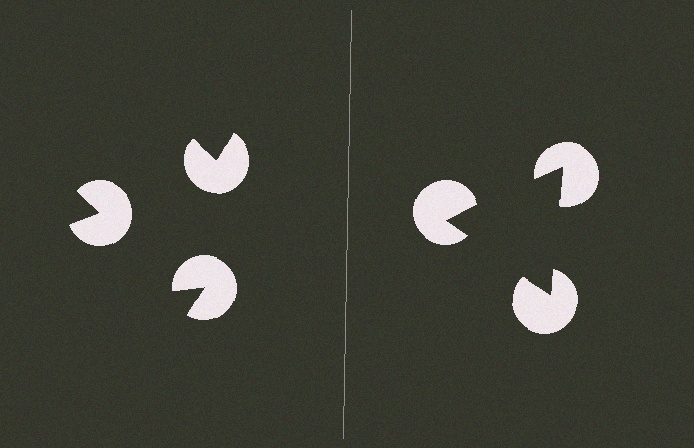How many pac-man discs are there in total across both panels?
6 — 3 on each side.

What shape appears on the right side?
An illusory triangle.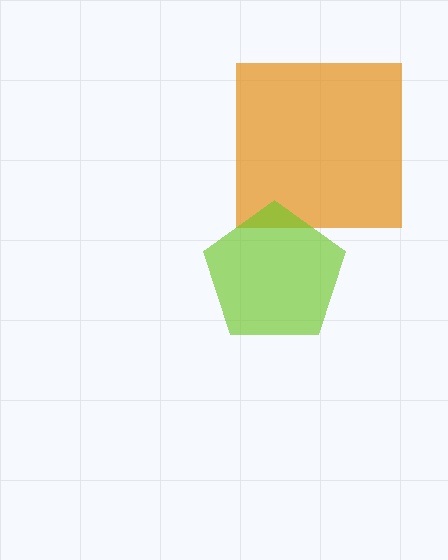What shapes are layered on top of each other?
The layered shapes are: an orange square, a lime pentagon.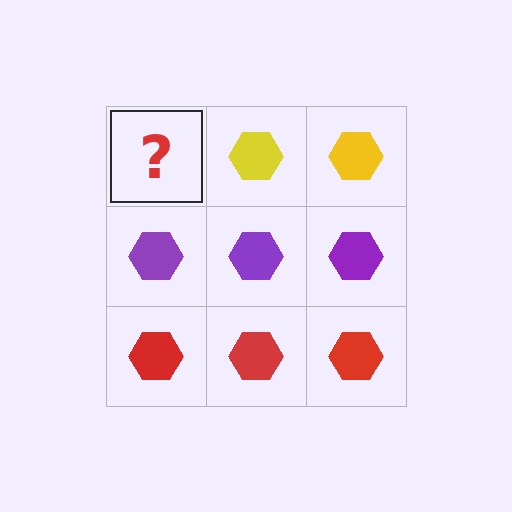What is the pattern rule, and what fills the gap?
The rule is that each row has a consistent color. The gap should be filled with a yellow hexagon.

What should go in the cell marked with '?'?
The missing cell should contain a yellow hexagon.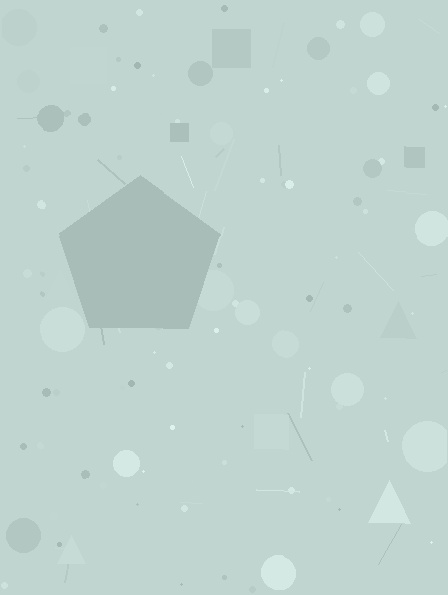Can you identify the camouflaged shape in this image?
The camouflaged shape is a pentagon.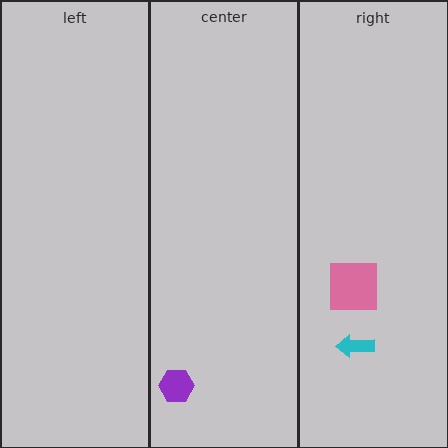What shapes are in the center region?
The purple hexagon.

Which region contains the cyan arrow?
The right region.